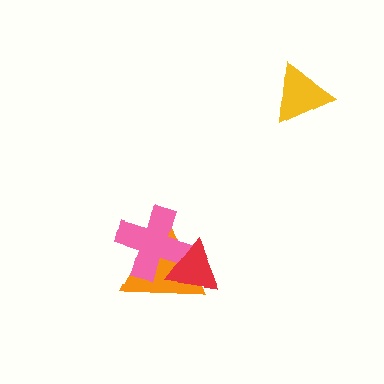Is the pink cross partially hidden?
Yes, it is partially covered by another shape.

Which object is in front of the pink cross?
The red triangle is in front of the pink cross.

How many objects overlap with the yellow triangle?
0 objects overlap with the yellow triangle.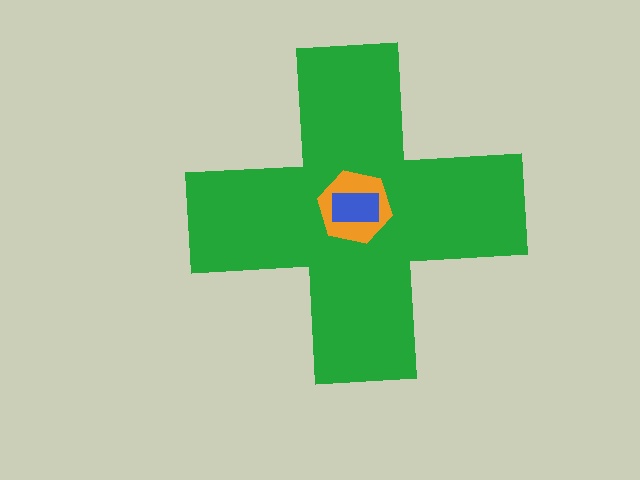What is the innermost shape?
The blue rectangle.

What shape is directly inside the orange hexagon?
The blue rectangle.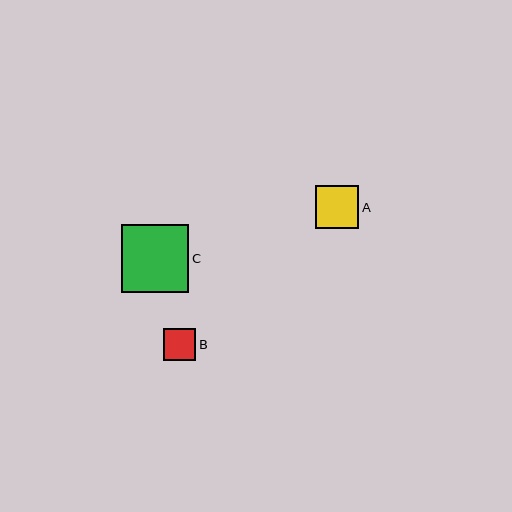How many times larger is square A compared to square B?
Square A is approximately 1.3 times the size of square B.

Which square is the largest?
Square C is the largest with a size of approximately 68 pixels.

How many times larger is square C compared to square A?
Square C is approximately 1.6 times the size of square A.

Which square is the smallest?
Square B is the smallest with a size of approximately 32 pixels.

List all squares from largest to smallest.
From largest to smallest: C, A, B.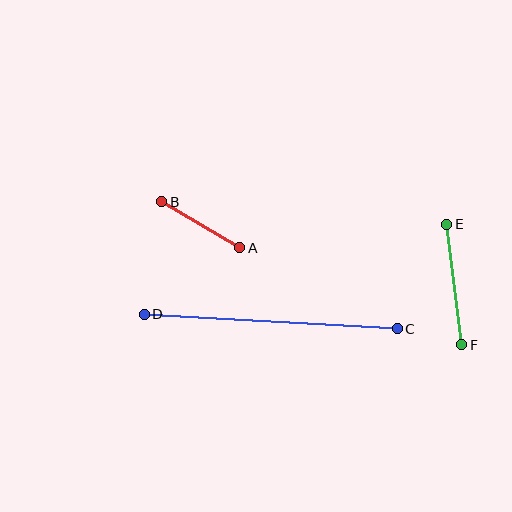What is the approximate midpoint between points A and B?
The midpoint is at approximately (201, 225) pixels.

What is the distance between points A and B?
The distance is approximately 90 pixels.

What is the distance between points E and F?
The distance is approximately 121 pixels.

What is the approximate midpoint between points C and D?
The midpoint is at approximately (271, 322) pixels.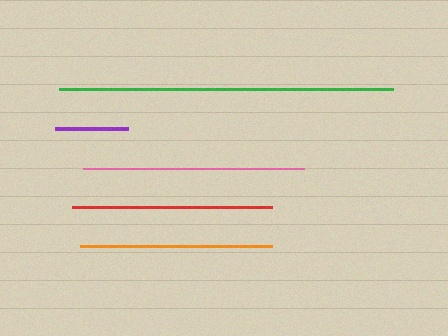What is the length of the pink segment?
The pink segment is approximately 220 pixels long.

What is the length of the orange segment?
The orange segment is approximately 193 pixels long.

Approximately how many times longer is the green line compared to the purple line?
The green line is approximately 4.5 times the length of the purple line.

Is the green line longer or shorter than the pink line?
The green line is longer than the pink line.